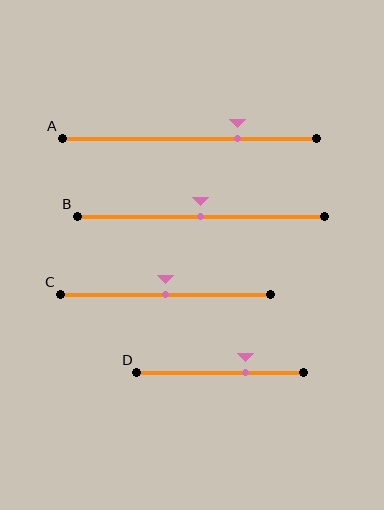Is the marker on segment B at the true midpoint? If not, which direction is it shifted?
Yes, the marker on segment B is at the true midpoint.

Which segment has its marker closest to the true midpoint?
Segment B has its marker closest to the true midpoint.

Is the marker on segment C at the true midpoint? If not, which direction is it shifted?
Yes, the marker on segment C is at the true midpoint.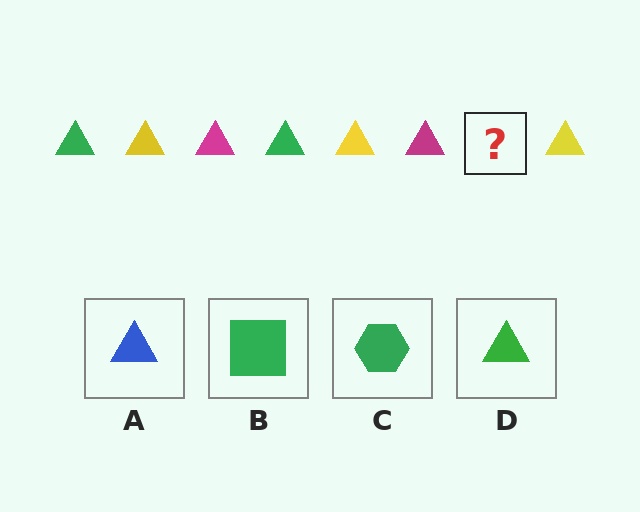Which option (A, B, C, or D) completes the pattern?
D.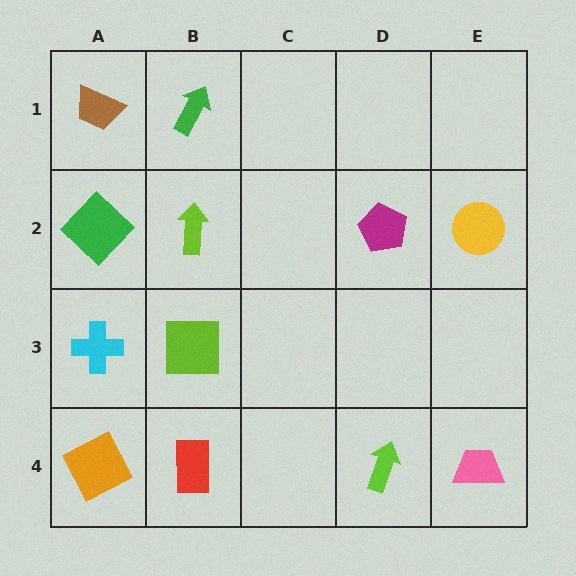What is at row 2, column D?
A magenta pentagon.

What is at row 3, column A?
A cyan cross.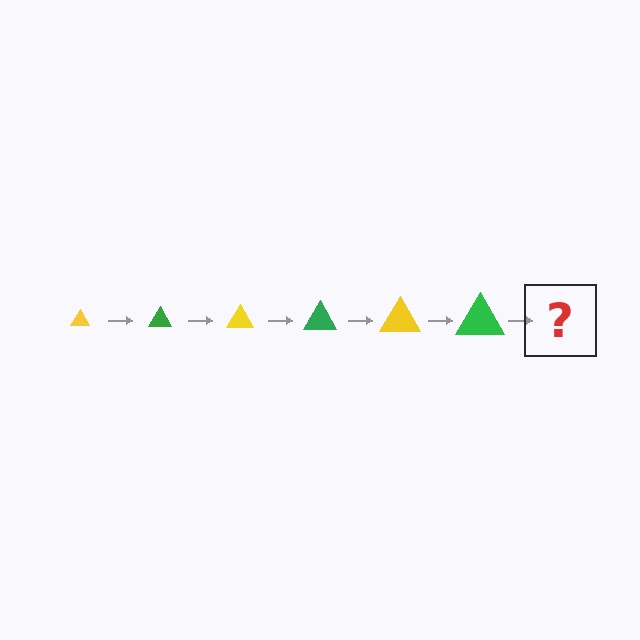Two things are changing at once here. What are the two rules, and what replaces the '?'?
The two rules are that the triangle grows larger each step and the color cycles through yellow and green. The '?' should be a yellow triangle, larger than the previous one.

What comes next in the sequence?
The next element should be a yellow triangle, larger than the previous one.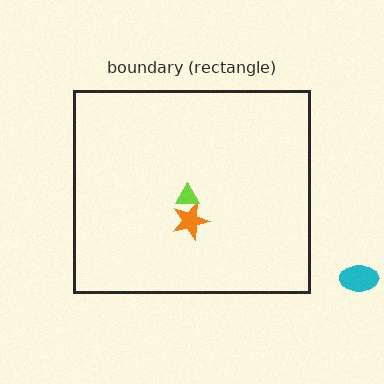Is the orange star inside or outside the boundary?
Inside.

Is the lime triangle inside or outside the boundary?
Inside.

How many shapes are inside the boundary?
2 inside, 1 outside.